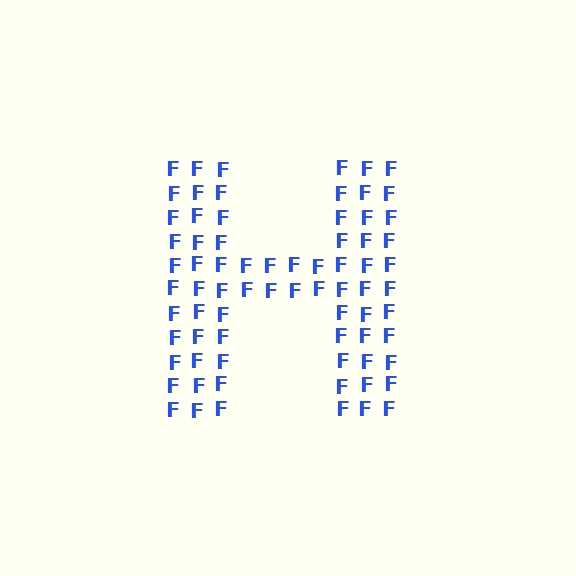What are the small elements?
The small elements are letter F's.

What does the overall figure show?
The overall figure shows the letter H.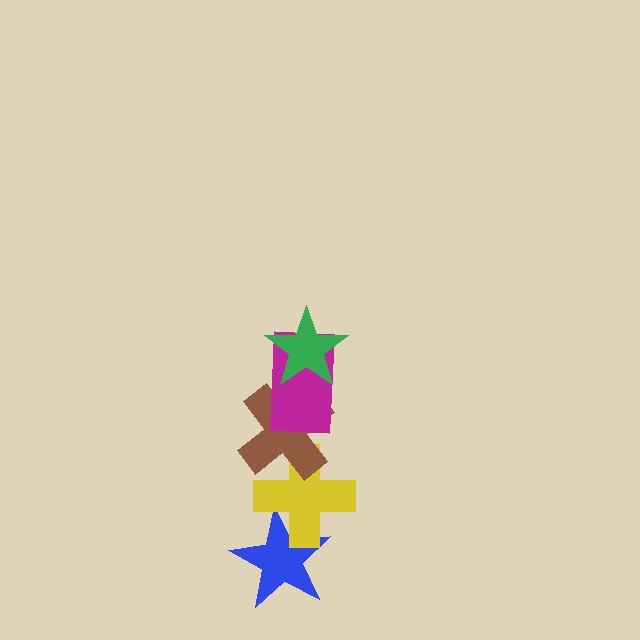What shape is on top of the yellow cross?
The brown cross is on top of the yellow cross.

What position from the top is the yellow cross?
The yellow cross is 4th from the top.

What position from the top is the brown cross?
The brown cross is 3rd from the top.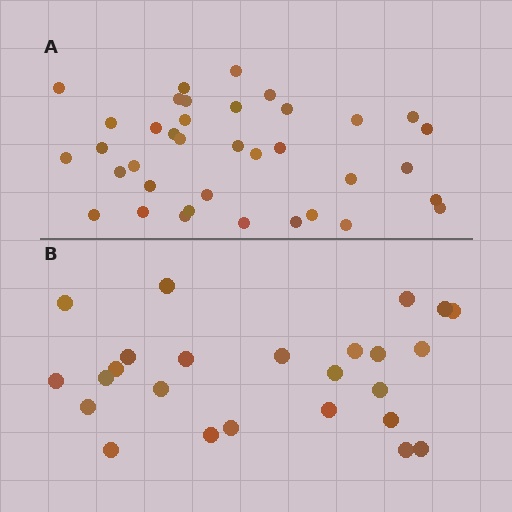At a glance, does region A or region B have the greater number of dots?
Region A (the top region) has more dots.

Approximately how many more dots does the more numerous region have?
Region A has roughly 12 or so more dots than region B.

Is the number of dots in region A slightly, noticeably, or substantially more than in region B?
Region A has substantially more. The ratio is roughly 1.5 to 1.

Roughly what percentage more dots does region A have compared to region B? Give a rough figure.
About 50% more.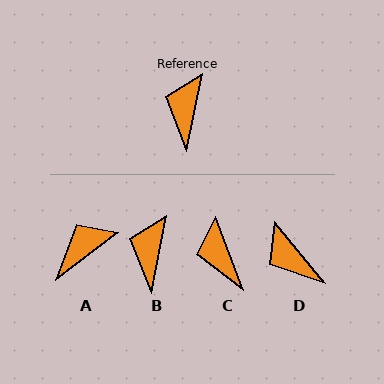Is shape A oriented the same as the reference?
No, it is off by about 42 degrees.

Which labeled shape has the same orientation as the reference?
B.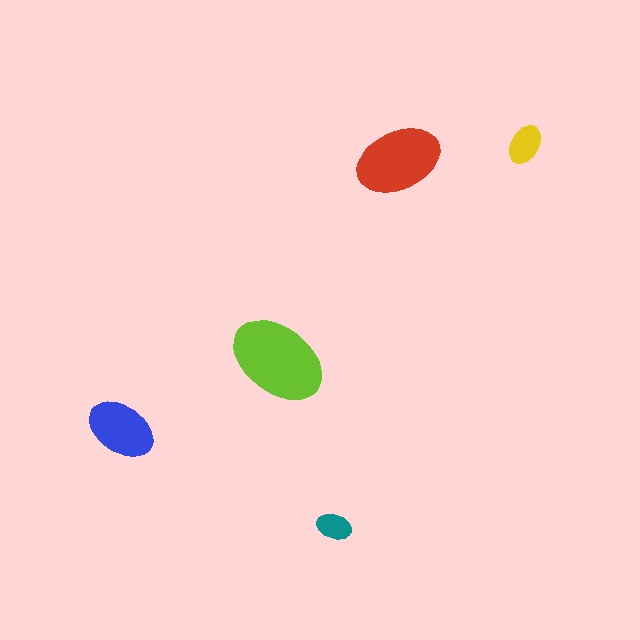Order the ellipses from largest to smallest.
the lime one, the red one, the blue one, the yellow one, the teal one.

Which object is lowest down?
The teal ellipse is bottommost.